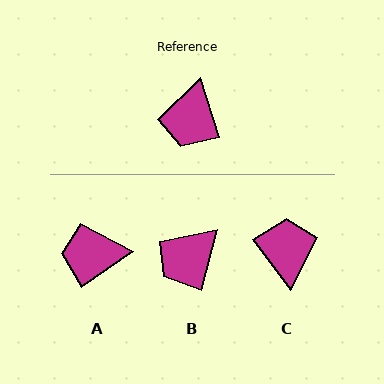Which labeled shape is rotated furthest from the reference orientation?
C, about 161 degrees away.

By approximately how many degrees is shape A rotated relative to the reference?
Approximately 72 degrees clockwise.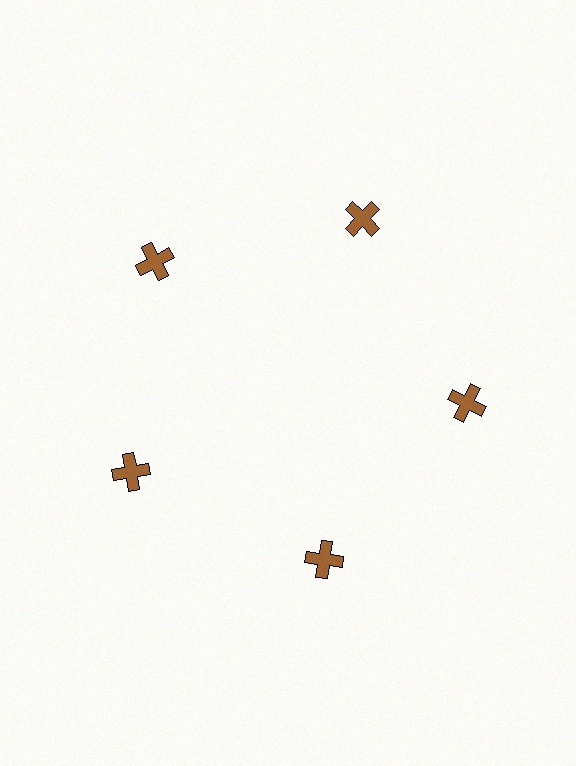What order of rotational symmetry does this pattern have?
This pattern has 5-fold rotational symmetry.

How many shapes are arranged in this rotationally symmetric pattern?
There are 5 shapes, arranged in 5 groups of 1.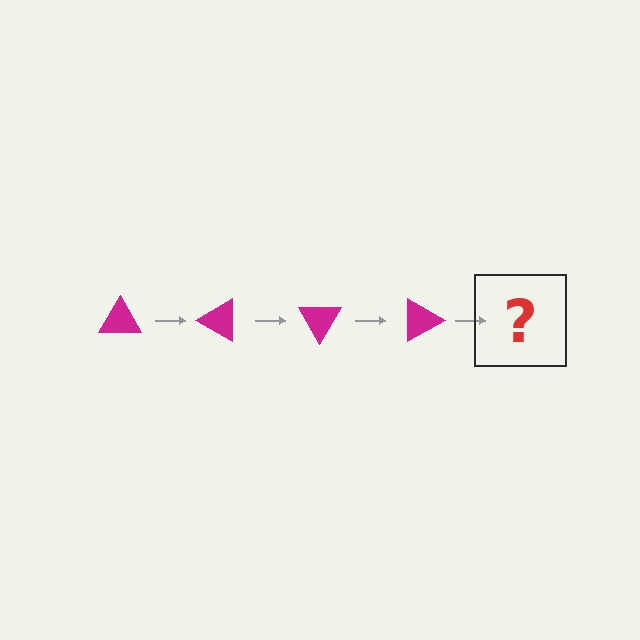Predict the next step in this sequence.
The next step is a magenta triangle rotated 120 degrees.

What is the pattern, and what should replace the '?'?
The pattern is that the triangle rotates 30 degrees each step. The '?' should be a magenta triangle rotated 120 degrees.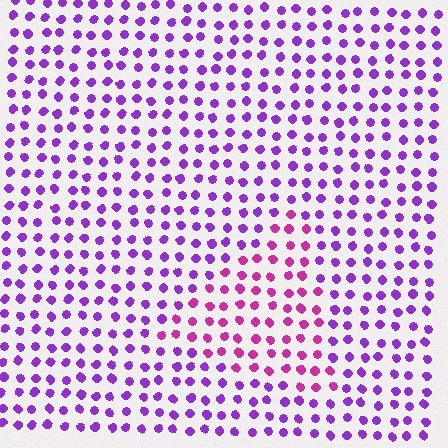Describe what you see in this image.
The image is filled with small purple elements in a uniform arrangement. A triangle-shaped region is visible where the elements are tinted to a slightly different hue, forming a subtle color boundary.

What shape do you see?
I see a triangle.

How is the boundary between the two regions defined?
The boundary is defined purely by a slight shift in hue (about 39 degrees). Spacing, size, and orientation are identical on both sides.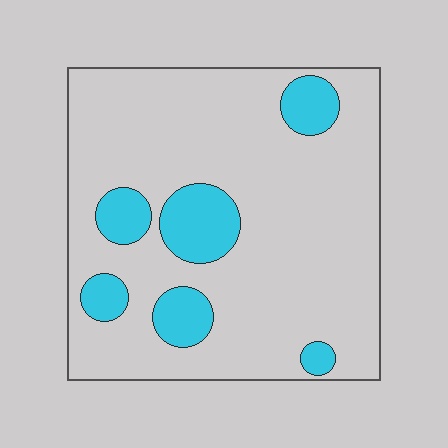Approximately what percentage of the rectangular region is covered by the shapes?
Approximately 15%.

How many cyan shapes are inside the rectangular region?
6.